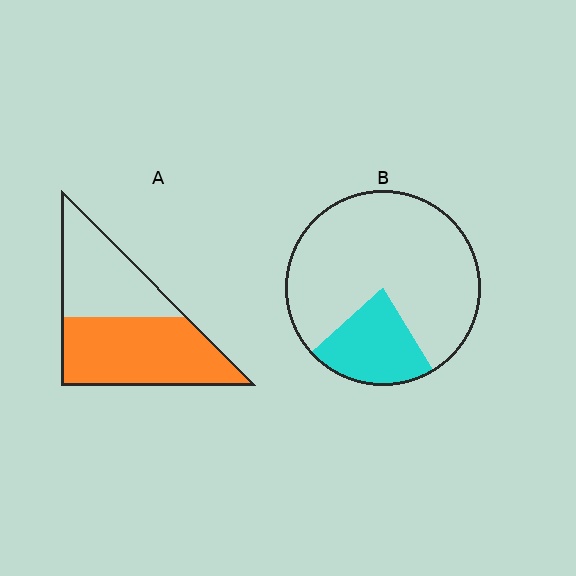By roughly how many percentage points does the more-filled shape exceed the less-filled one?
By roughly 35 percentage points (A over B).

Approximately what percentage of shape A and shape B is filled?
A is approximately 60% and B is approximately 20%.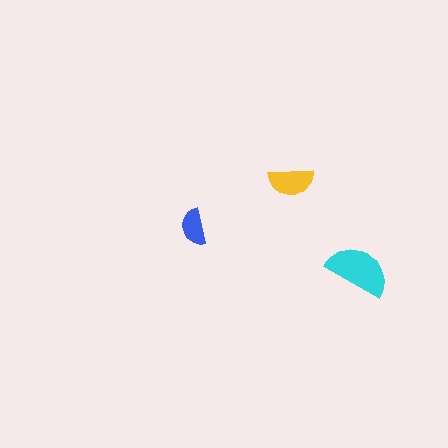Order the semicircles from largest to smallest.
the cyan one, the yellow one, the blue one.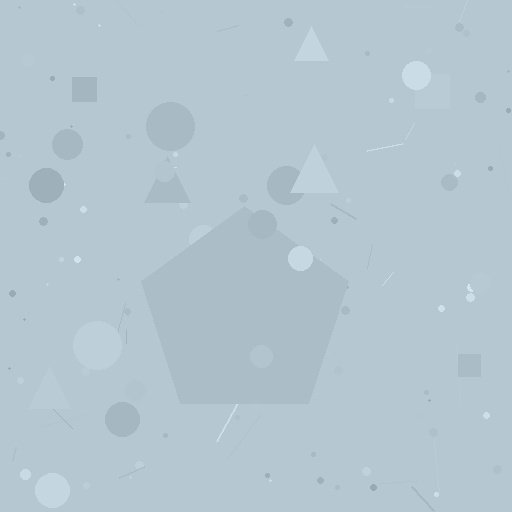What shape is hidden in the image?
A pentagon is hidden in the image.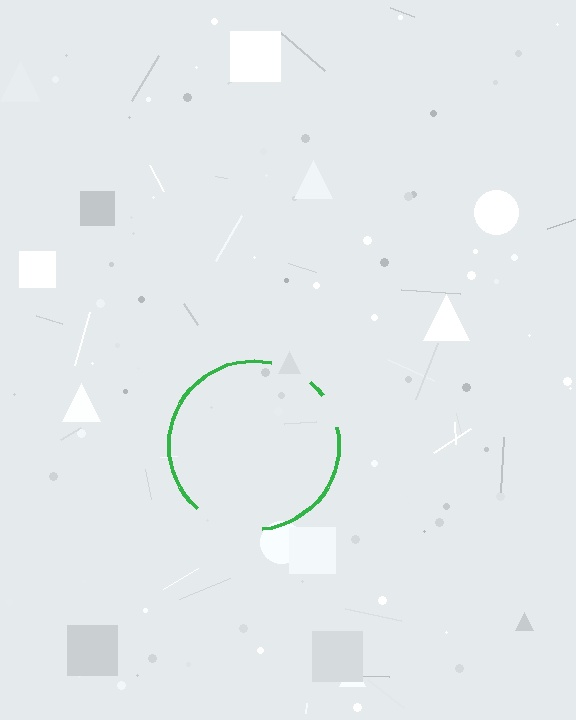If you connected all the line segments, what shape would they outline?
They would outline a circle.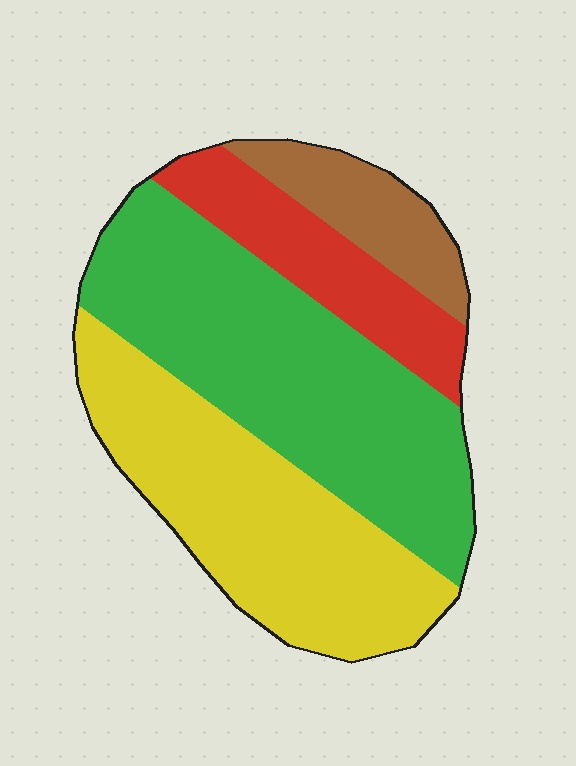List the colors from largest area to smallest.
From largest to smallest: green, yellow, red, brown.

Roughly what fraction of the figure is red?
Red covers 15% of the figure.